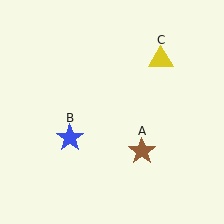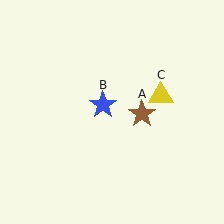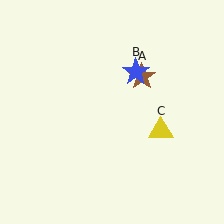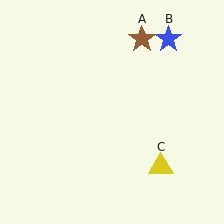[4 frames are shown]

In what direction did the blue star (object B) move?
The blue star (object B) moved up and to the right.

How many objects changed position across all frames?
3 objects changed position: brown star (object A), blue star (object B), yellow triangle (object C).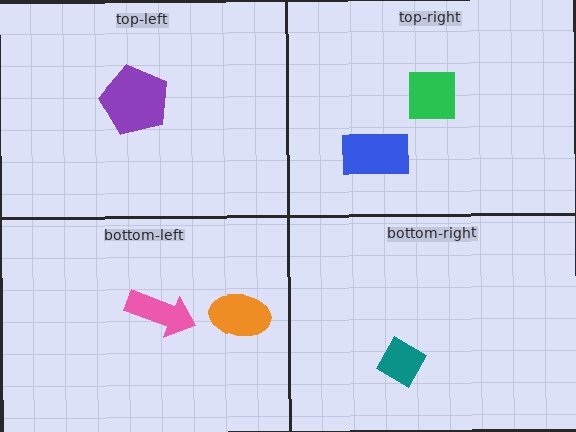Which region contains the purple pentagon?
The top-left region.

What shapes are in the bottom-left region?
The pink arrow, the orange ellipse.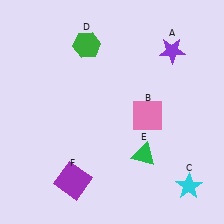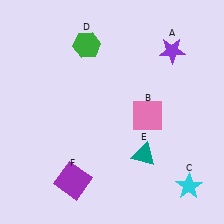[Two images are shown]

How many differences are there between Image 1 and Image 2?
There is 1 difference between the two images.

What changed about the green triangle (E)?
In Image 1, E is green. In Image 2, it changed to teal.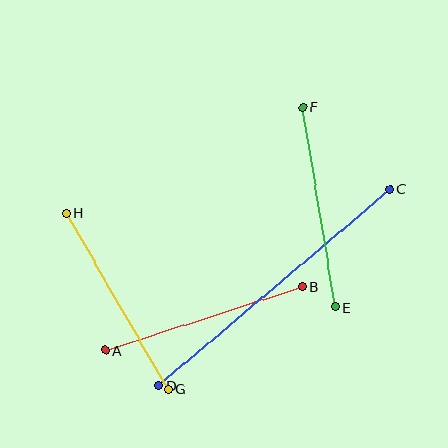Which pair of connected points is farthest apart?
Points C and D are farthest apart.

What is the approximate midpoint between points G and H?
The midpoint is at approximately (117, 301) pixels.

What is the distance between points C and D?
The distance is approximately 303 pixels.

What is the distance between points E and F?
The distance is approximately 203 pixels.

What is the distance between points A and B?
The distance is approximately 207 pixels.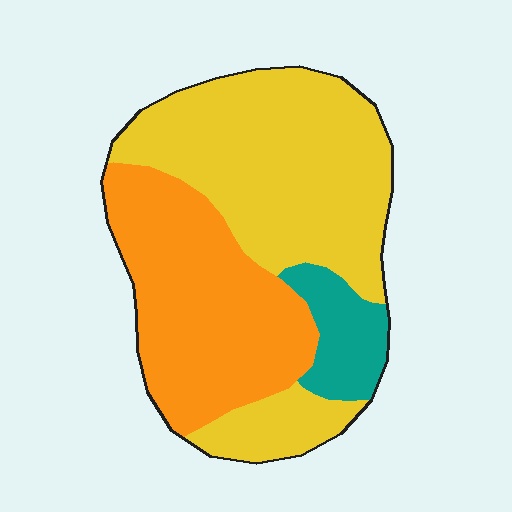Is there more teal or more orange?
Orange.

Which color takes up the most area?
Yellow, at roughly 55%.